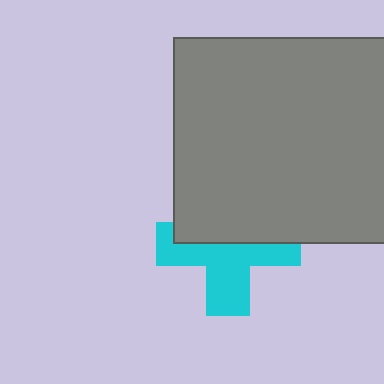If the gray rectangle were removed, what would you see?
You would see the complete cyan cross.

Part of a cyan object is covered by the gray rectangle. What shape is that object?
It is a cross.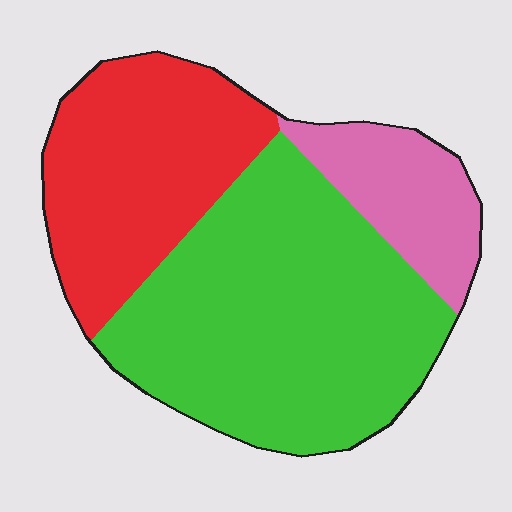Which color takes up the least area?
Pink, at roughly 15%.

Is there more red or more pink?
Red.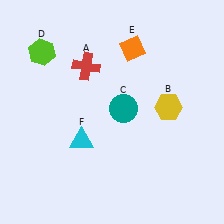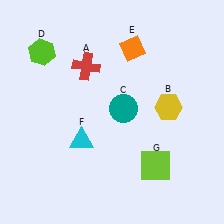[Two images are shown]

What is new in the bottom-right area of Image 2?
A lime square (G) was added in the bottom-right area of Image 2.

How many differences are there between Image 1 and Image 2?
There is 1 difference between the two images.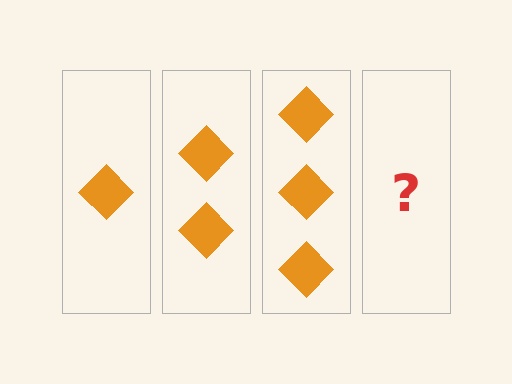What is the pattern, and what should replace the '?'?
The pattern is that each step adds one more diamond. The '?' should be 4 diamonds.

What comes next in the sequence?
The next element should be 4 diamonds.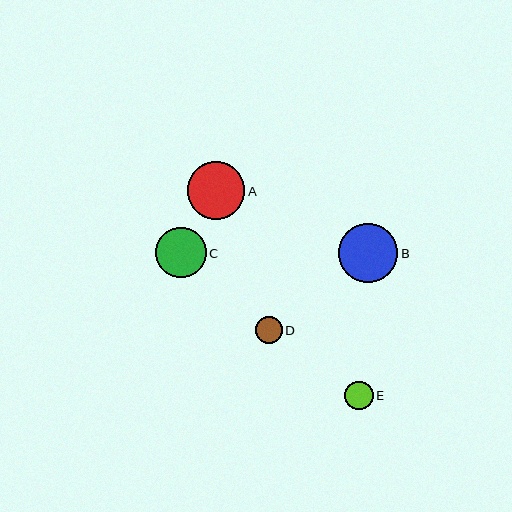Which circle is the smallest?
Circle D is the smallest with a size of approximately 27 pixels.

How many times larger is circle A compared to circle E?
Circle A is approximately 2.0 times the size of circle E.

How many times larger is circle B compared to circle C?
Circle B is approximately 1.2 times the size of circle C.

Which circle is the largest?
Circle B is the largest with a size of approximately 59 pixels.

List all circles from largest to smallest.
From largest to smallest: B, A, C, E, D.